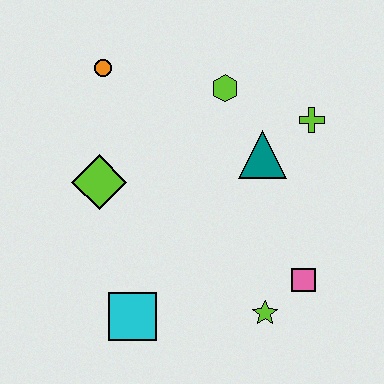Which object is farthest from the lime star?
The orange circle is farthest from the lime star.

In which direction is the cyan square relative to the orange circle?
The cyan square is below the orange circle.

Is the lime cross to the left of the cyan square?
No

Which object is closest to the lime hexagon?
The teal triangle is closest to the lime hexagon.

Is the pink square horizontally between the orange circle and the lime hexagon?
No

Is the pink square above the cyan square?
Yes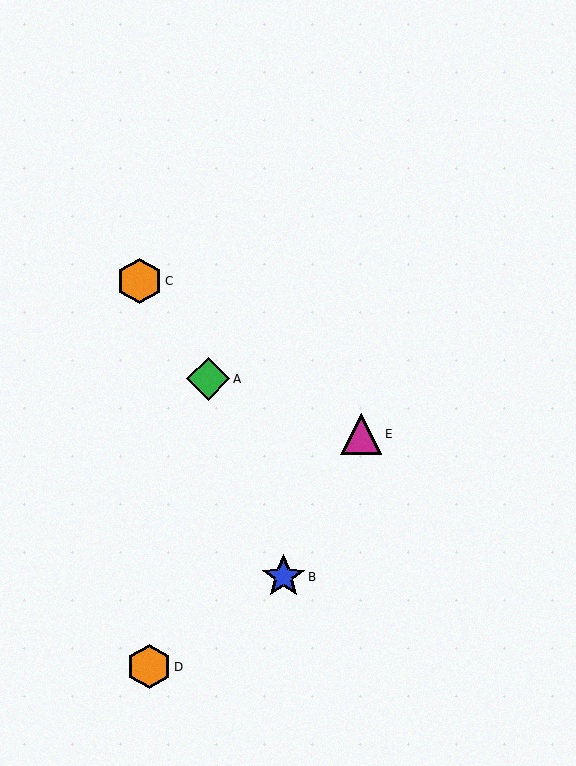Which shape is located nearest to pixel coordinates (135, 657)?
The orange hexagon (labeled D) at (149, 667) is nearest to that location.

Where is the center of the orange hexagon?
The center of the orange hexagon is at (149, 667).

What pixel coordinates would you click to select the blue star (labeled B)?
Click at (284, 577) to select the blue star B.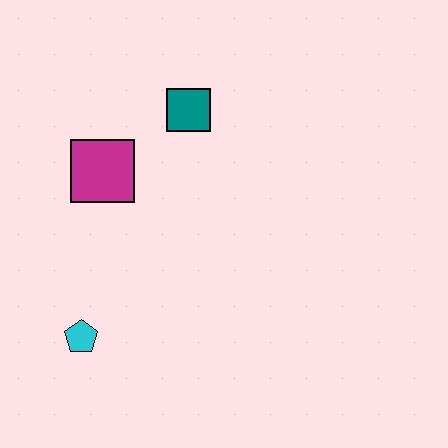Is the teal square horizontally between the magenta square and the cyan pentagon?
No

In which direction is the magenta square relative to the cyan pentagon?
The magenta square is above the cyan pentagon.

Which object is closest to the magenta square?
The teal square is closest to the magenta square.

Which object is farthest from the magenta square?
The cyan pentagon is farthest from the magenta square.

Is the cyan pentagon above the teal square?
No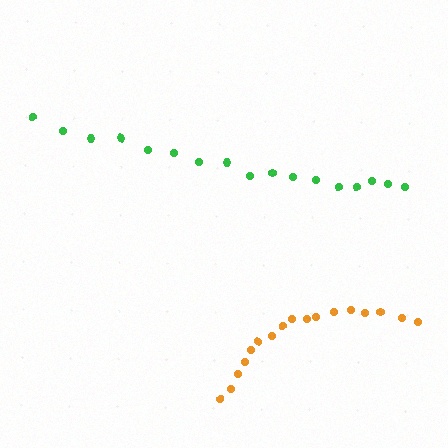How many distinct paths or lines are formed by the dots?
There are 2 distinct paths.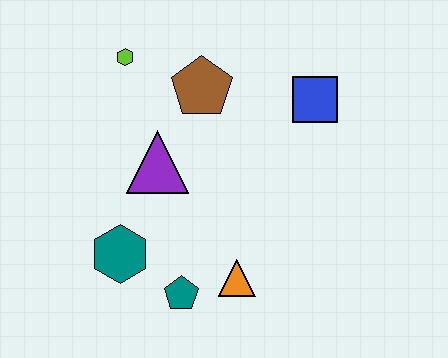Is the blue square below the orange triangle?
No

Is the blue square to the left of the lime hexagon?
No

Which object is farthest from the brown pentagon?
The teal pentagon is farthest from the brown pentagon.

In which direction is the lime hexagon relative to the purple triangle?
The lime hexagon is above the purple triangle.